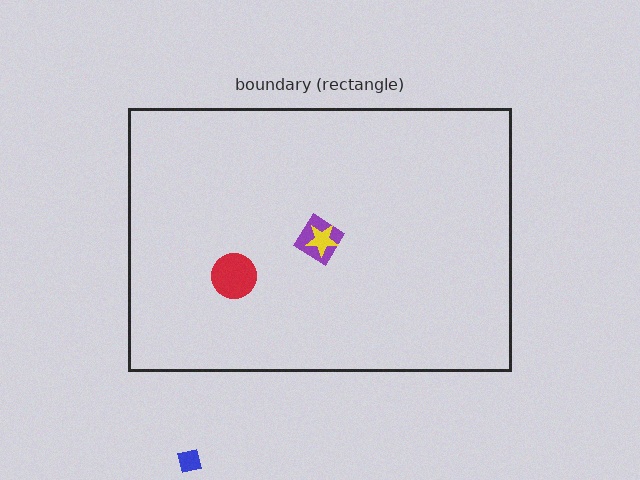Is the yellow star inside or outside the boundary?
Inside.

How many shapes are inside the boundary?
3 inside, 1 outside.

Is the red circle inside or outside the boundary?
Inside.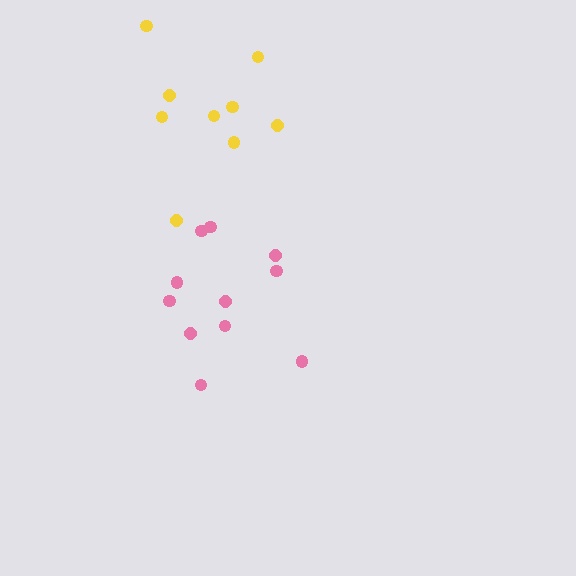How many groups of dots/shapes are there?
There are 2 groups.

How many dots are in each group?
Group 1: 11 dots, Group 2: 9 dots (20 total).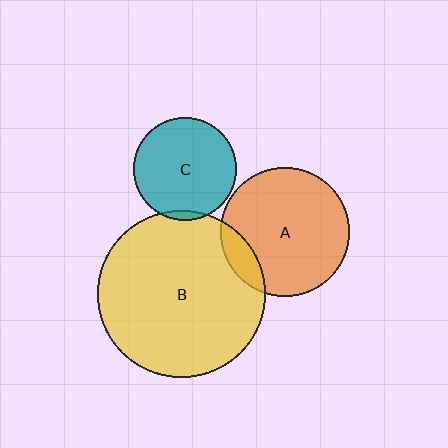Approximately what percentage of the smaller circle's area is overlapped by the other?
Approximately 5%.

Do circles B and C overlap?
Yes.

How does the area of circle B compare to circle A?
Approximately 1.7 times.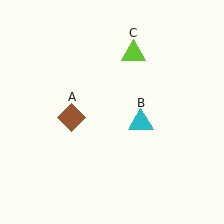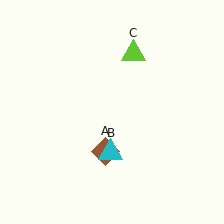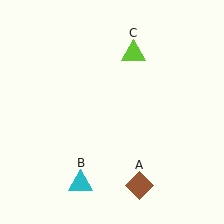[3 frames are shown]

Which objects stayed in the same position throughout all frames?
Lime triangle (object C) remained stationary.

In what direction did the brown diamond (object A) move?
The brown diamond (object A) moved down and to the right.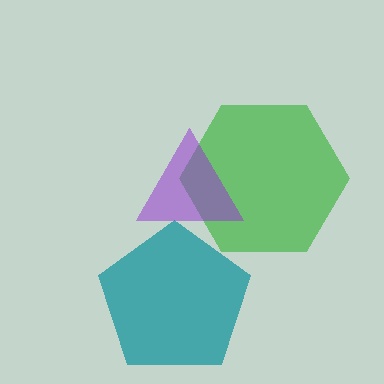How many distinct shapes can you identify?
There are 3 distinct shapes: a green hexagon, a teal pentagon, a purple triangle.